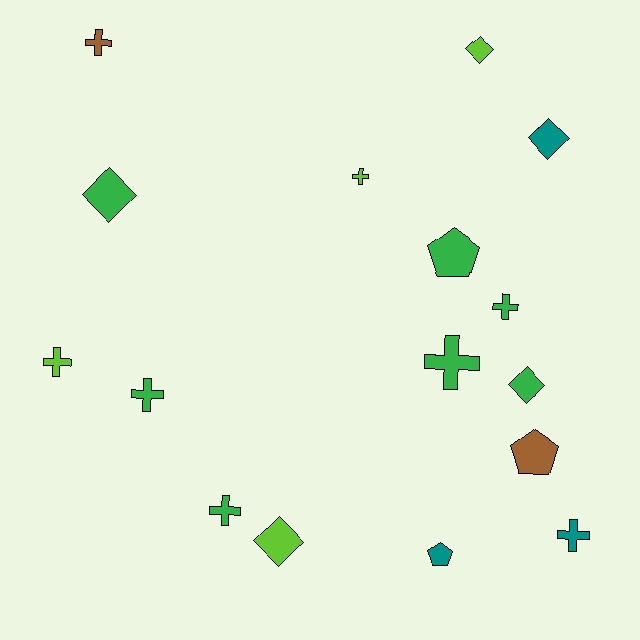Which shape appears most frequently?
Cross, with 8 objects.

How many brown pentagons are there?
There is 1 brown pentagon.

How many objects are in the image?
There are 16 objects.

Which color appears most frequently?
Green, with 7 objects.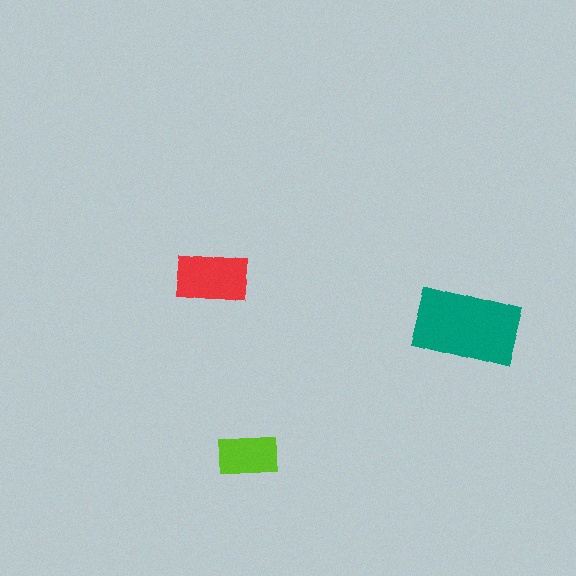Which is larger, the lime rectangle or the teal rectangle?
The teal one.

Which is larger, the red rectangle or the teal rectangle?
The teal one.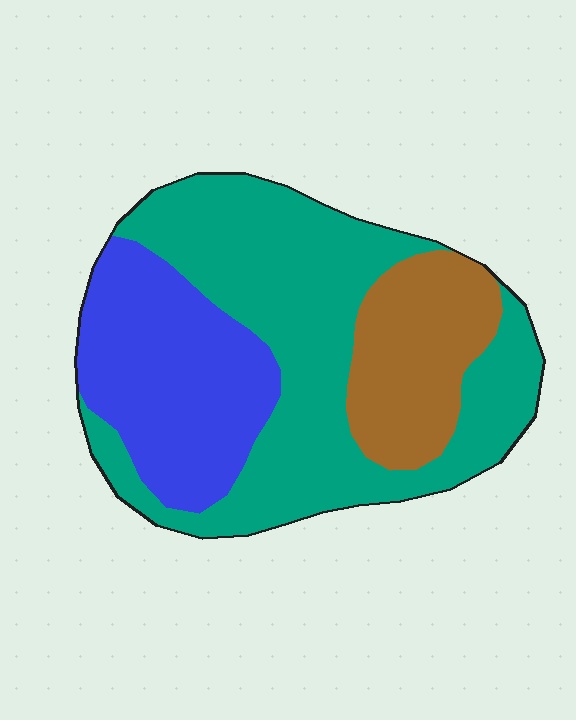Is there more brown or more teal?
Teal.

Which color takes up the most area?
Teal, at roughly 55%.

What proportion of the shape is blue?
Blue covers 28% of the shape.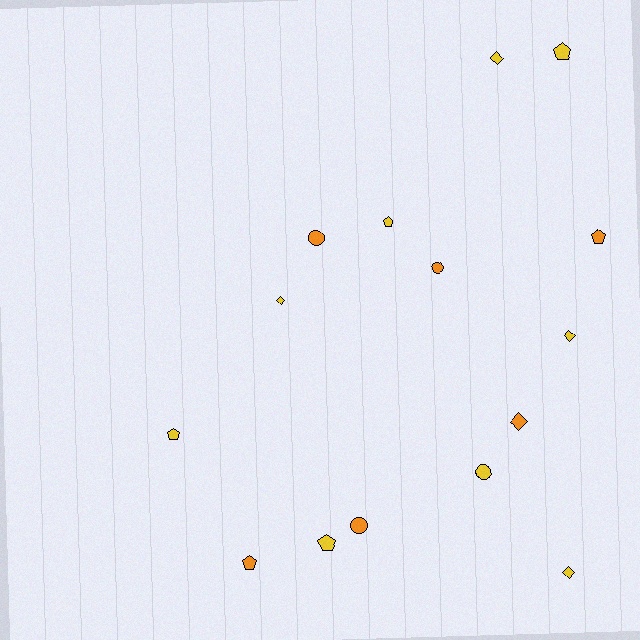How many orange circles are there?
There are 3 orange circles.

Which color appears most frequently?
Yellow, with 9 objects.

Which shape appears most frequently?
Pentagon, with 6 objects.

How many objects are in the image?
There are 15 objects.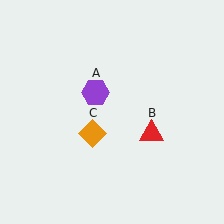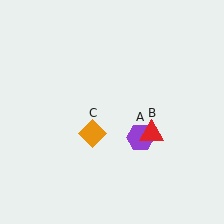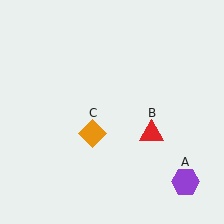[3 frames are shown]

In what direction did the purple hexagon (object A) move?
The purple hexagon (object A) moved down and to the right.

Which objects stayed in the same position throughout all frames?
Red triangle (object B) and orange diamond (object C) remained stationary.